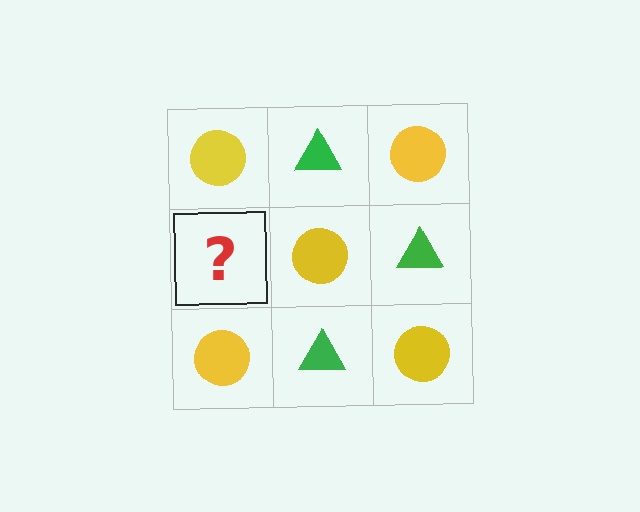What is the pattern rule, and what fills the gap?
The rule is that it alternates yellow circle and green triangle in a checkerboard pattern. The gap should be filled with a green triangle.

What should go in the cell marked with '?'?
The missing cell should contain a green triangle.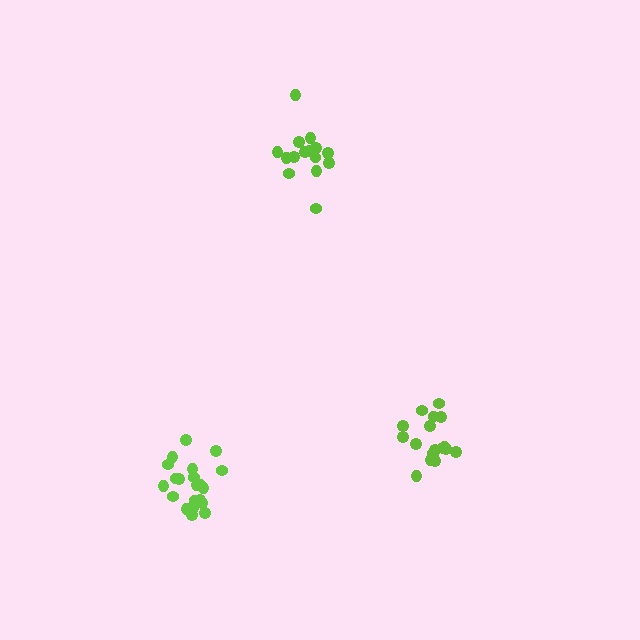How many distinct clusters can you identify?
There are 3 distinct clusters.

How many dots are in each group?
Group 1: 15 dots, Group 2: 21 dots, Group 3: 18 dots (54 total).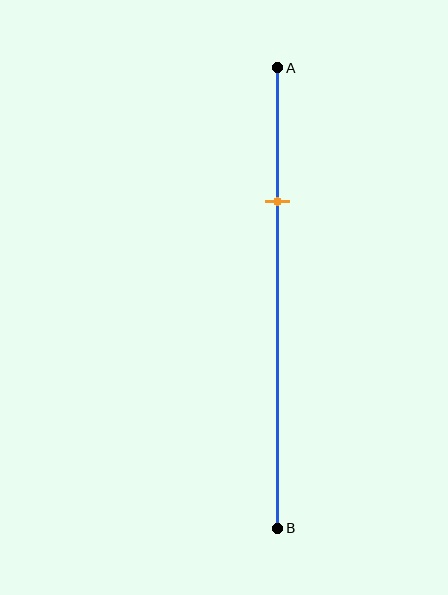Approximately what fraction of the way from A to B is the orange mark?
The orange mark is approximately 30% of the way from A to B.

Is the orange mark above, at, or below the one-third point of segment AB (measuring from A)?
The orange mark is above the one-third point of segment AB.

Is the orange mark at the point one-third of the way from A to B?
No, the mark is at about 30% from A, not at the 33% one-third point.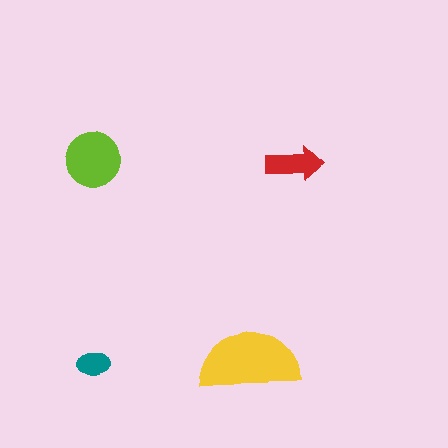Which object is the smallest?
The teal ellipse.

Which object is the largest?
The yellow semicircle.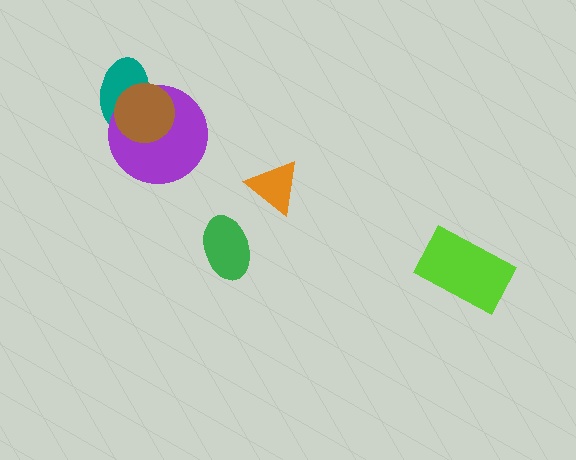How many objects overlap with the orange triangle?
0 objects overlap with the orange triangle.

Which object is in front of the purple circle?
The brown circle is in front of the purple circle.